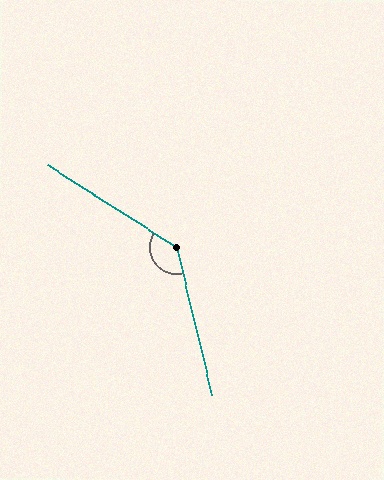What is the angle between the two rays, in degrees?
Approximately 135 degrees.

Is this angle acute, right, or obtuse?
It is obtuse.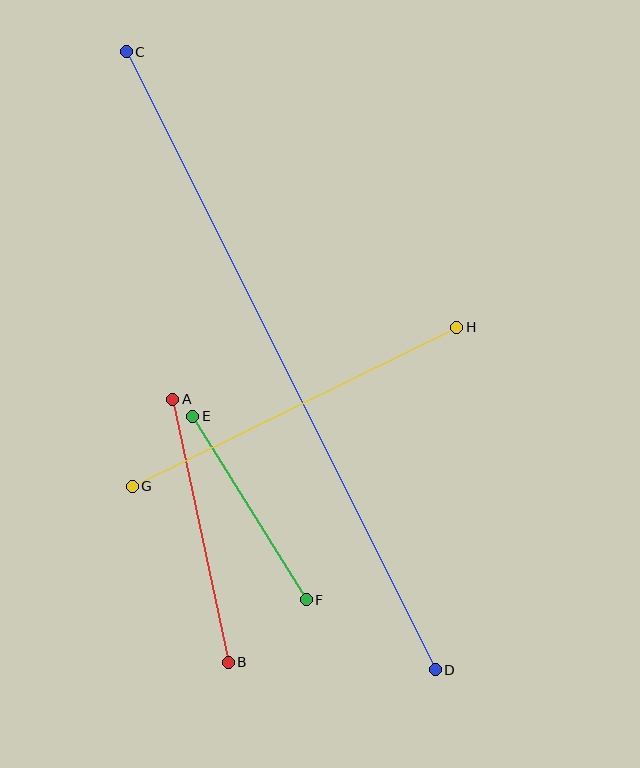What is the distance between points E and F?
The distance is approximately 216 pixels.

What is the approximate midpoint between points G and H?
The midpoint is at approximately (294, 407) pixels.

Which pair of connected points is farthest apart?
Points C and D are farthest apart.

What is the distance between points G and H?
The distance is approximately 362 pixels.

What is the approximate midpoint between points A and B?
The midpoint is at approximately (200, 531) pixels.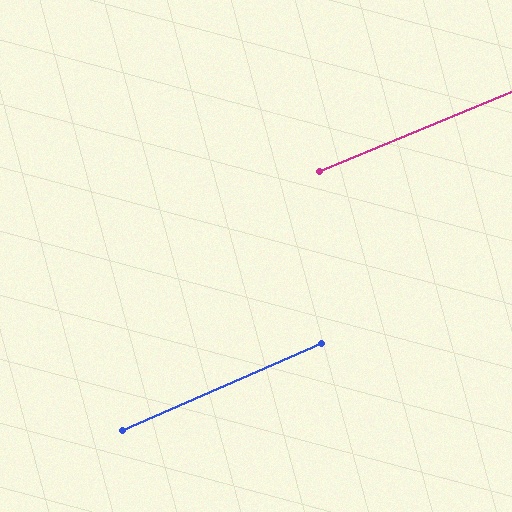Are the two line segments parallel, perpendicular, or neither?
Parallel — their directions differ by only 1.2°.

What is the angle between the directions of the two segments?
Approximately 1 degree.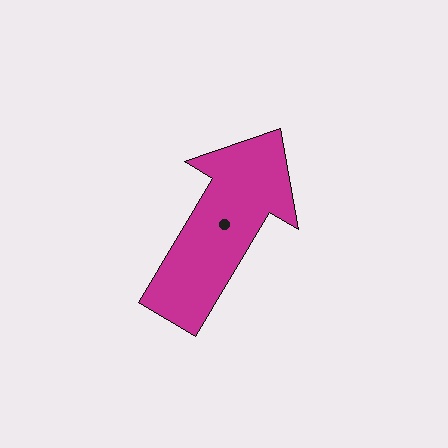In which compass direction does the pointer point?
Northeast.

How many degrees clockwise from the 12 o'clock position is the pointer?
Approximately 31 degrees.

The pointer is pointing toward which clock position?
Roughly 1 o'clock.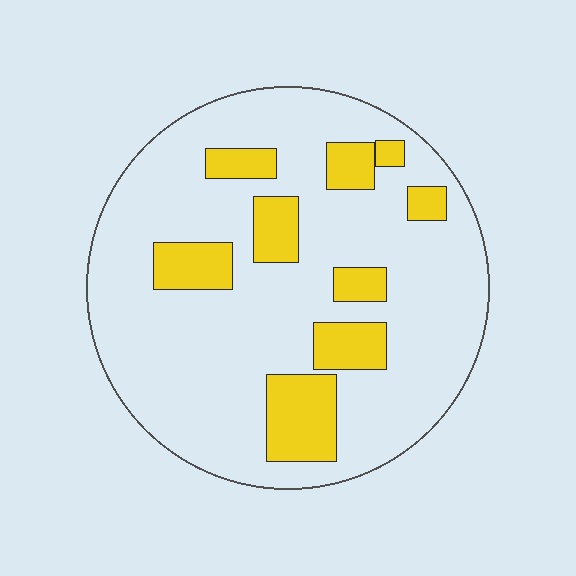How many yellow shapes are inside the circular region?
9.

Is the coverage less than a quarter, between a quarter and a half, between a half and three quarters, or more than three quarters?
Less than a quarter.